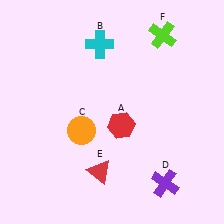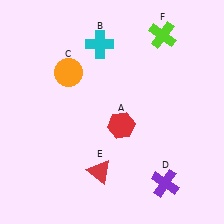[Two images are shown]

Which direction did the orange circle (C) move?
The orange circle (C) moved up.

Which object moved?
The orange circle (C) moved up.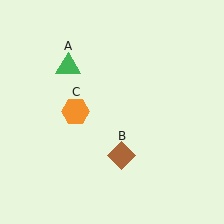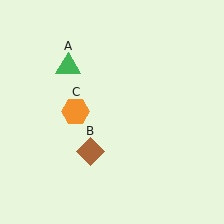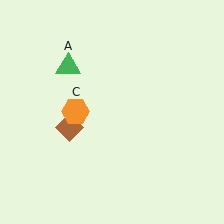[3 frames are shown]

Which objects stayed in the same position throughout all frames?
Green triangle (object A) and orange hexagon (object C) remained stationary.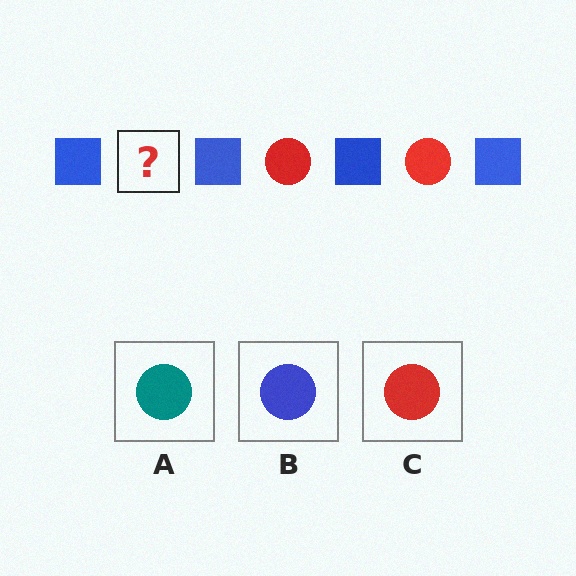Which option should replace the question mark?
Option C.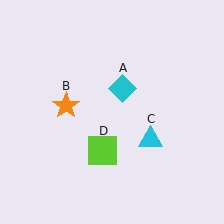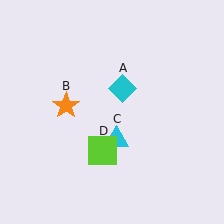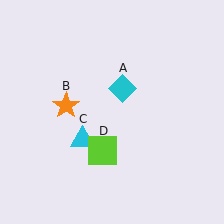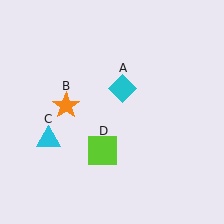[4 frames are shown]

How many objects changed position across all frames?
1 object changed position: cyan triangle (object C).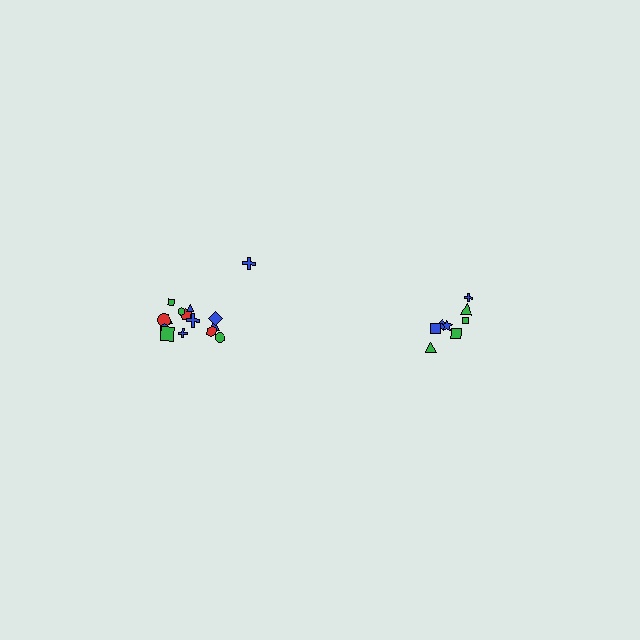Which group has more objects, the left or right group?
The left group.